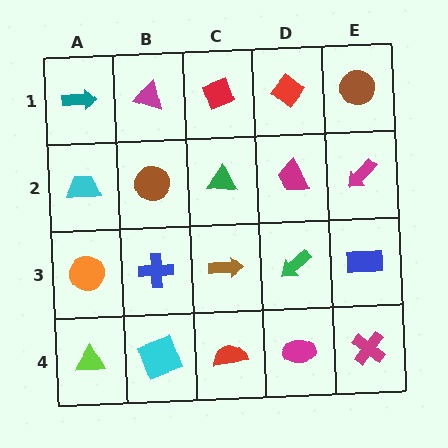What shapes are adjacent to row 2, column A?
A teal arrow (row 1, column A), an orange circle (row 3, column A), a brown circle (row 2, column B).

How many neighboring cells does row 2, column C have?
4.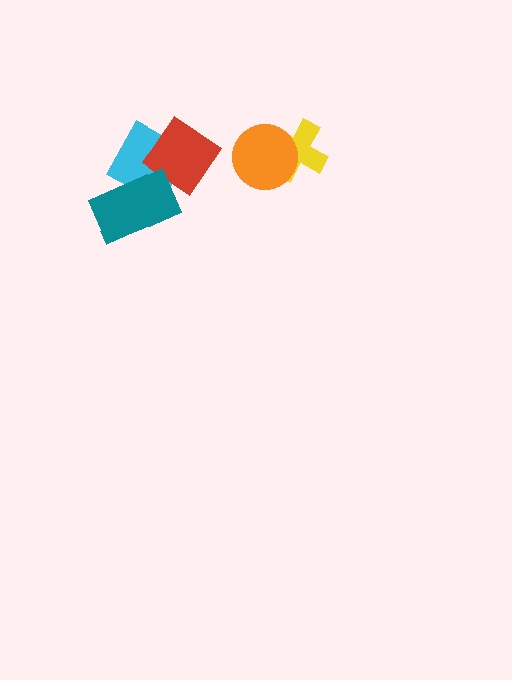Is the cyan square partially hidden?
Yes, it is partially covered by another shape.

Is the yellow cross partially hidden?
Yes, it is partially covered by another shape.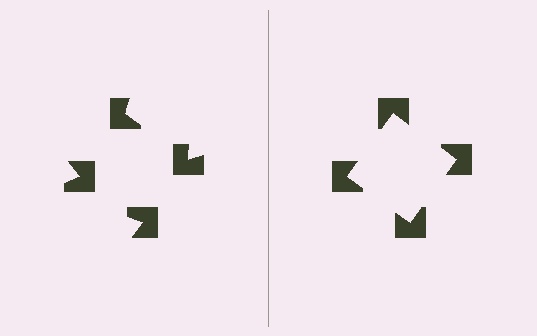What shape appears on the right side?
An illusory square.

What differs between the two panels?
The notched squares are positioned identically on both sides; only the wedge orientations differ. On the right they align to a square; on the left they are misaligned.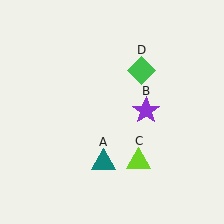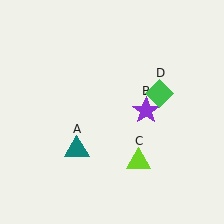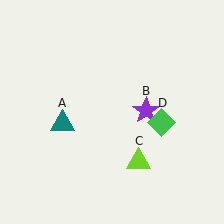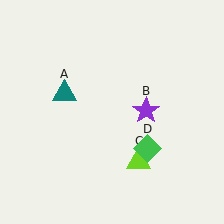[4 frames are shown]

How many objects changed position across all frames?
2 objects changed position: teal triangle (object A), green diamond (object D).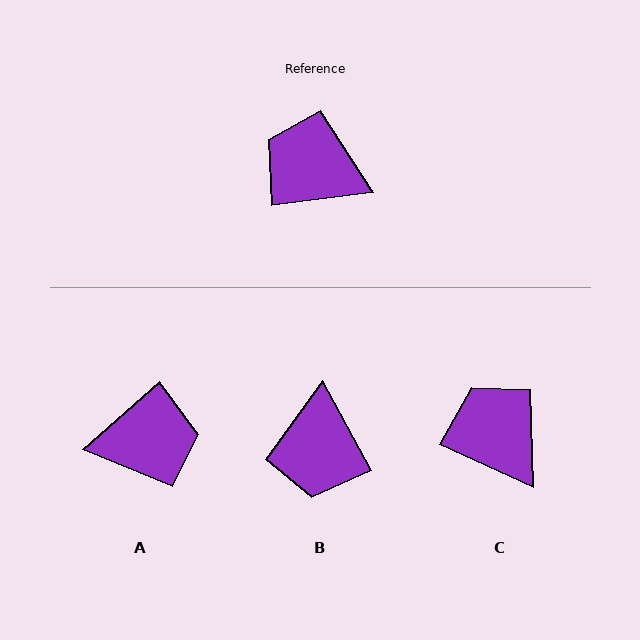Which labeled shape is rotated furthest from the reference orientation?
A, about 146 degrees away.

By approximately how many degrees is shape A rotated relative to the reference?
Approximately 146 degrees clockwise.